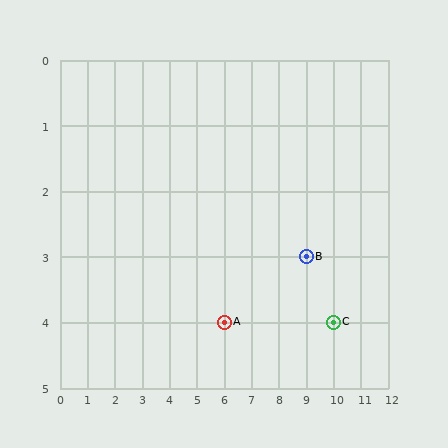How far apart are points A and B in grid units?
Points A and B are 3 columns and 1 row apart (about 3.2 grid units diagonally).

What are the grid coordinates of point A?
Point A is at grid coordinates (6, 4).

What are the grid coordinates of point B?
Point B is at grid coordinates (9, 3).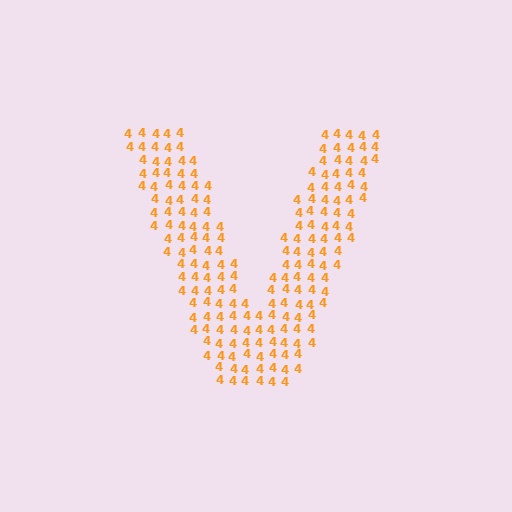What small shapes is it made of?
It is made of small digit 4's.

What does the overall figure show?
The overall figure shows the letter V.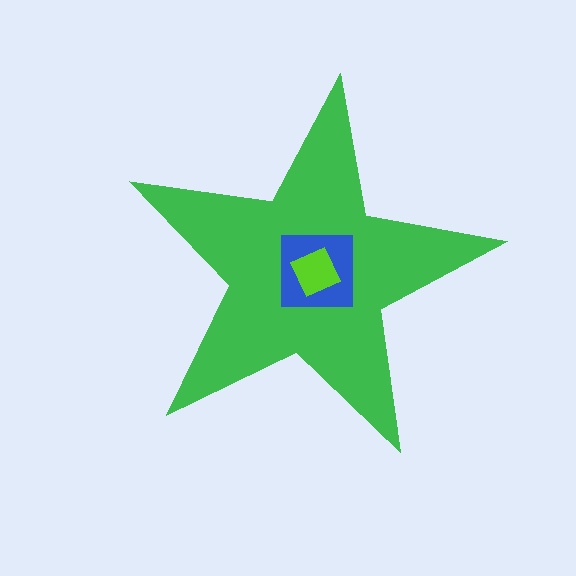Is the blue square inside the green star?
Yes.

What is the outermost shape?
The green star.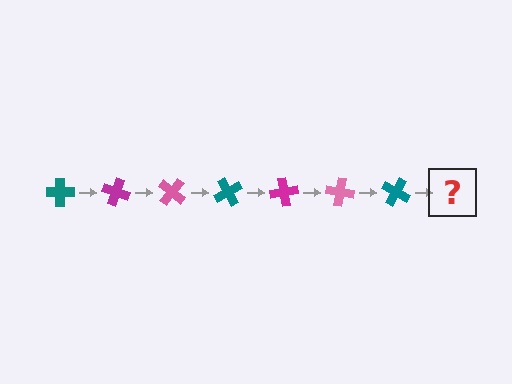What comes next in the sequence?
The next element should be a magenta cross, rotated 140 degrees from the start.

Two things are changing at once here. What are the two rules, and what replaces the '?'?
The two rules are that it rotates 20 degrees each step and the color cycles through teal, magenta, and pink. The '?' should be a magenta cross, rotated 140 degrees from the start.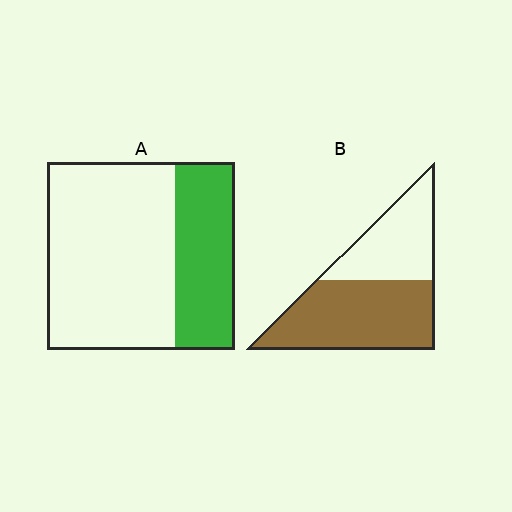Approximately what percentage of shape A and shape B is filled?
A is approximately 30% and B is approximately 60%.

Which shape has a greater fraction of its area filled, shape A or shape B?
Shape B.